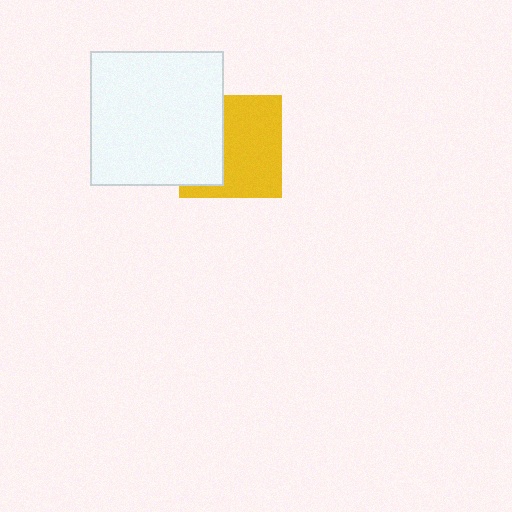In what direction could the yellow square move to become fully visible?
The yellow square could move right. That would shift it out from behind the white square entirely.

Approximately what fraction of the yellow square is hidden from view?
Roughly 38% of the yellow square is hidden behind the white square.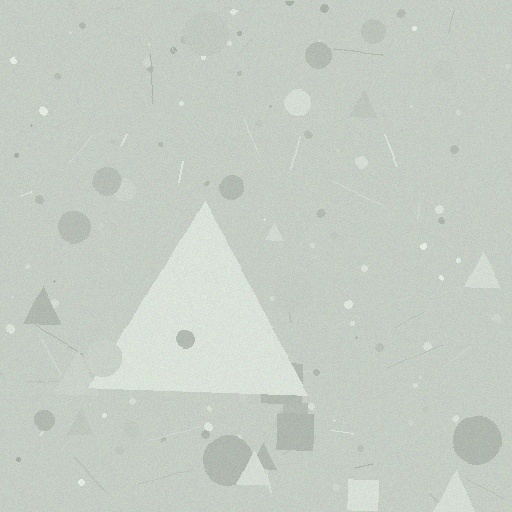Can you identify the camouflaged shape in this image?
The camouflaged shape is a triangle.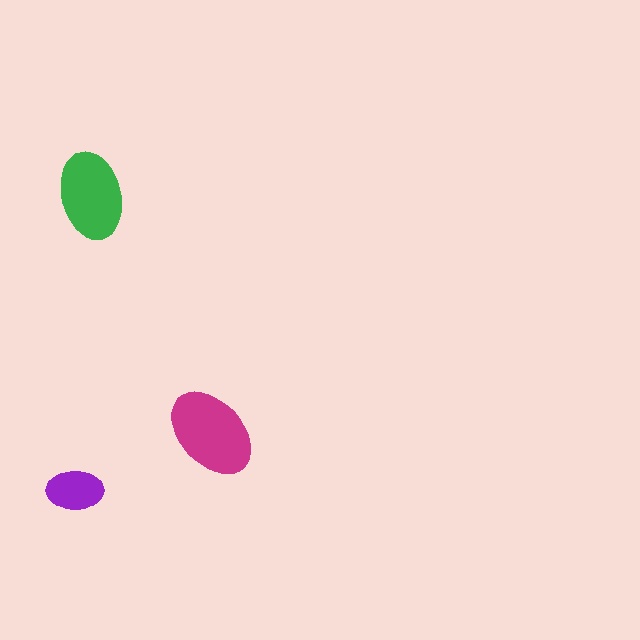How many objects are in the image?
There are 3 objects in the image.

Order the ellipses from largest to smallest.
the magenta one, the green one, the purple one.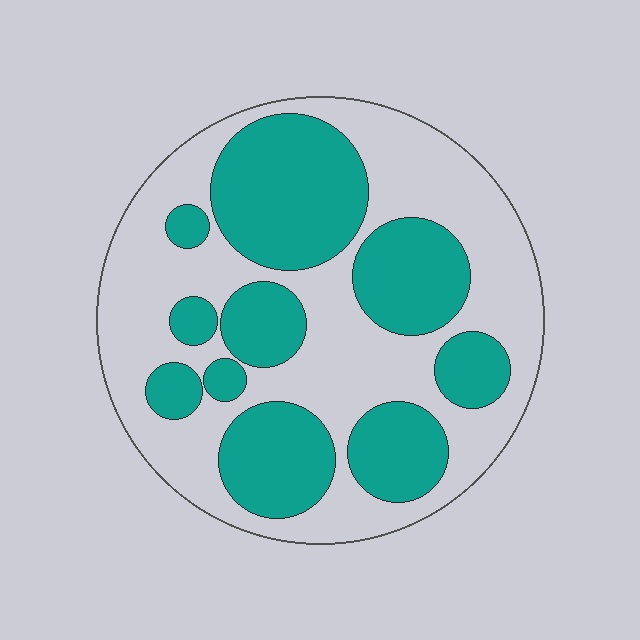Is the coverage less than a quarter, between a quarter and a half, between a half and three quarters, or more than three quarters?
Between a quarter and a half.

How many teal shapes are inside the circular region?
10.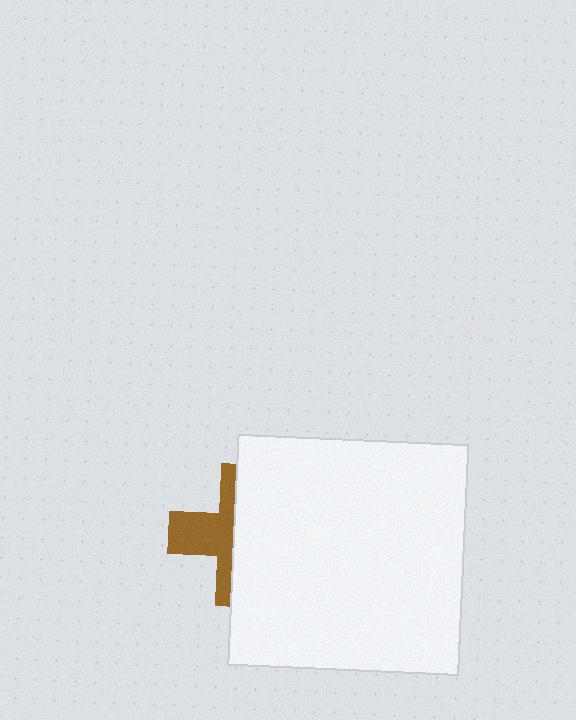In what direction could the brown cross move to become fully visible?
The brown cross could move left. That would shift it out from behind the white square entirely.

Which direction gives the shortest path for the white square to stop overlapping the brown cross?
Moving right gives the shortest separation.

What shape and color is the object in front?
The object in front is a white square.